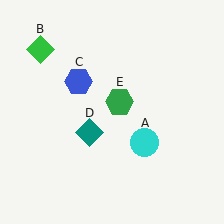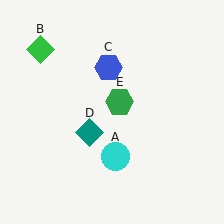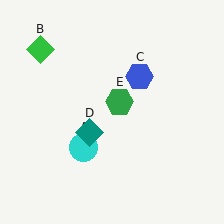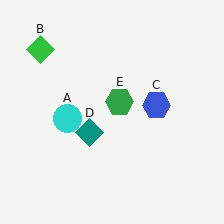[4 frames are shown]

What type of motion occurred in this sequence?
The cyan circle (object A), blue hexagon (object C) rotated clockwise around the center of the scene.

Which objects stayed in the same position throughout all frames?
Green diamond (object B) and teal diamond (object D) and green hexagon (object E) remained stationary.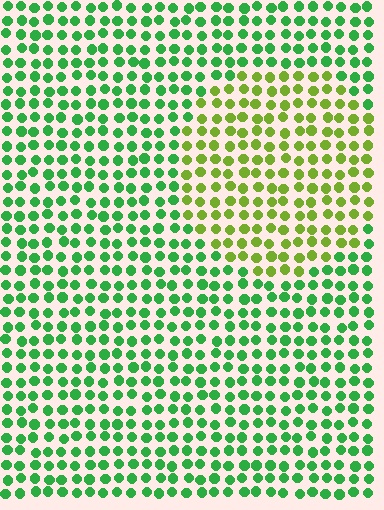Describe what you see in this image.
The image is filled with small green elements in a uniform arrangement. A circle-shaped region is visible where the elements are tinted to a slightly different hue, forming a subtle color boundary.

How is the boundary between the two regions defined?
The boundary is defined purely by a slight shift in hue (about 44 degrees). Spacing, size, and orientation are identical on both sides.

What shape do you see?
I see a circle.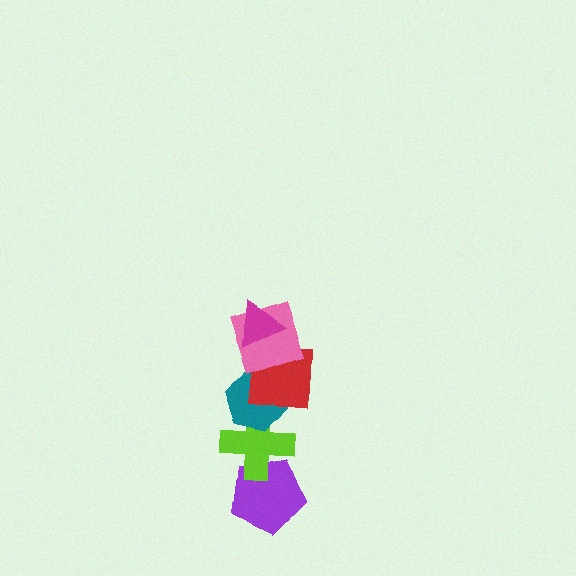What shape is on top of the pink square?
The magenta triangle is on top of the pink square.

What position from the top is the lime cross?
The lime cross is 5th from the top.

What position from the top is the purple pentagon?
The purple pentagon is 6th from the top.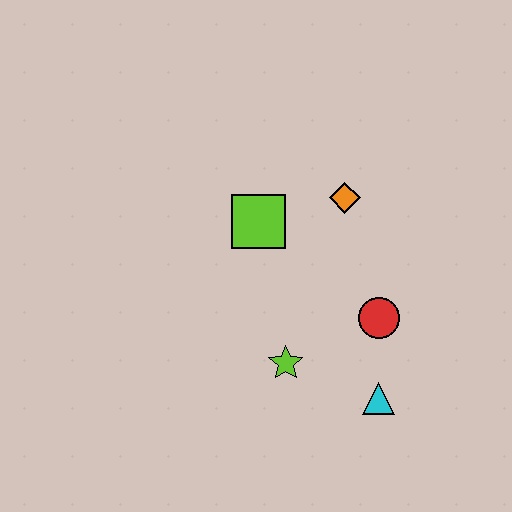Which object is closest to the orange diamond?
The lime square is closest to the orange diamond.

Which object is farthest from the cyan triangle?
The lime square is farthest from the cyan triangle.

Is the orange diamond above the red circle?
Yes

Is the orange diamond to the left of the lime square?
No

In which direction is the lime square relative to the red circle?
The lime square is to the left of the red circle.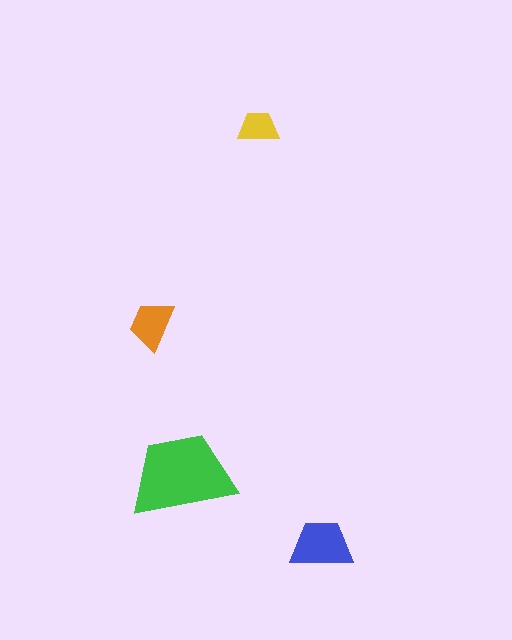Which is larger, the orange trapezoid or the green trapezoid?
The green one.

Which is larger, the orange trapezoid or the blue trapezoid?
The blue one.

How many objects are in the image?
There are 4 objects in the image.